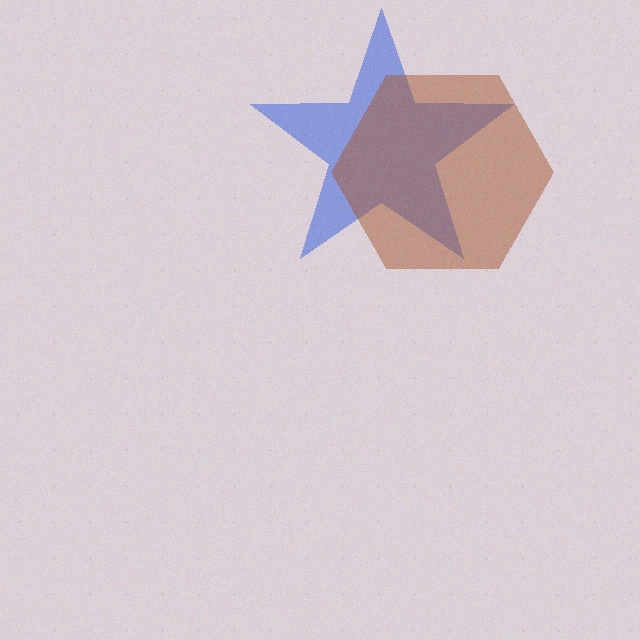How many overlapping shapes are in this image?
There are 2 overlapping shapes in the image.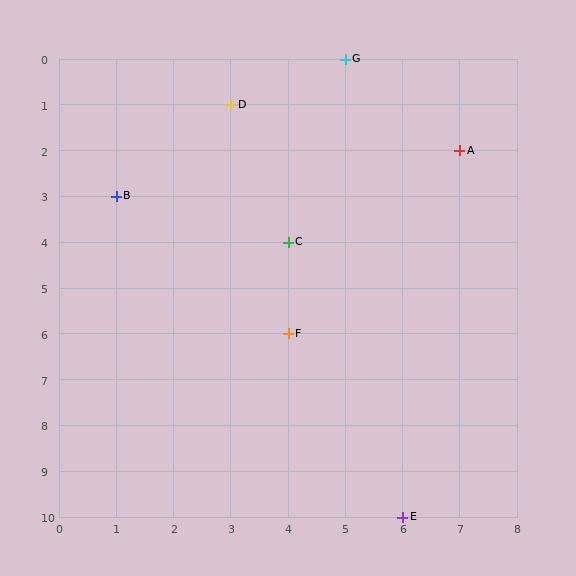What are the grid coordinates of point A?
Point A is at grid coordinates (7, 2).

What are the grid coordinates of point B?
Point B is at grid coordinates (1, 3).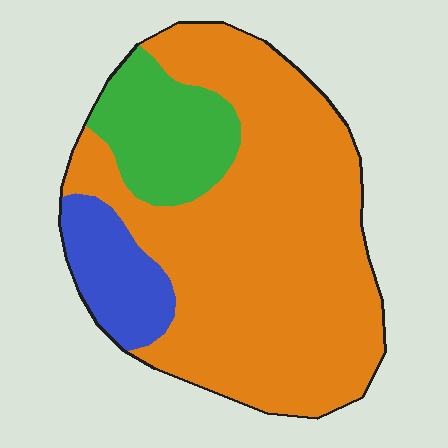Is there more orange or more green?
Orange.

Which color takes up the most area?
Orange, at roughly 70%.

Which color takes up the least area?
Blue, at roughly 10%.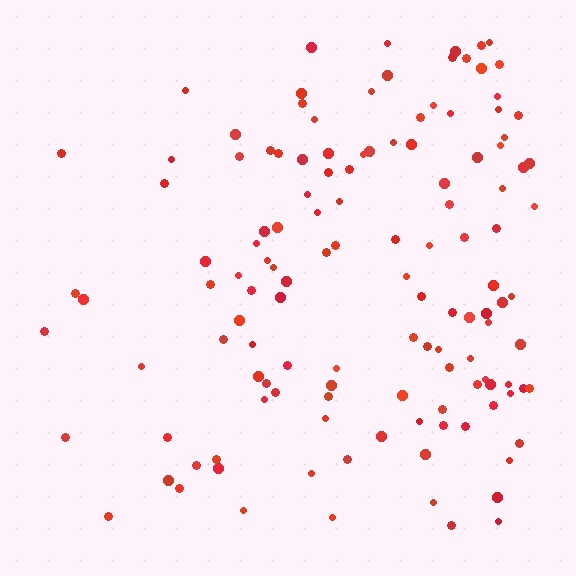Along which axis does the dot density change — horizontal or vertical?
Horizontal.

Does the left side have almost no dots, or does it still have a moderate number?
Still a moderate number, just noticeably fewer than the right.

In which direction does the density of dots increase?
From left to right, with the right side densest.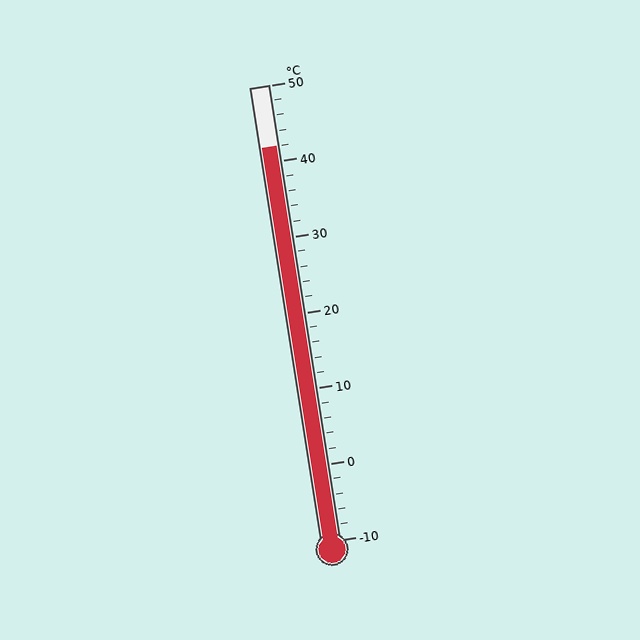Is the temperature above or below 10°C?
The temperature is above 10°C.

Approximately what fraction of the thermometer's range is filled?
The thermometer is filled to approximately 85% of its range.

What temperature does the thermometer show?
The thermometer shows approximately 42°C.